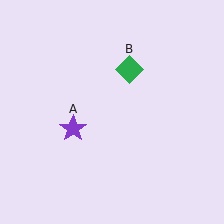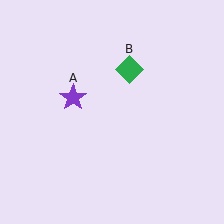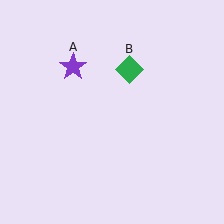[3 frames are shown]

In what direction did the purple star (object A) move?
The purple star (object A) moved up.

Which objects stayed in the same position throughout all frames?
Green diamond (object B) remained stationary.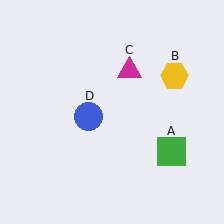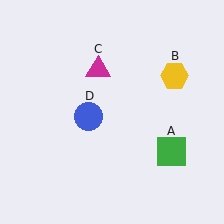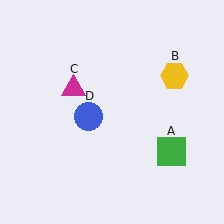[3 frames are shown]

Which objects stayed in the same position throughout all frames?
Green square (object A) and yellow hexagon (object B) and blue circle (object D) remained stationary.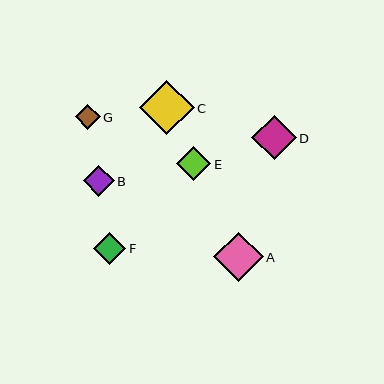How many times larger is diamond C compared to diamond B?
Diamond C is approximately 1.8 times the size of diamond B.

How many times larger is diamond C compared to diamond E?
Diamond C is approximately 1.6 times the size of diamond E.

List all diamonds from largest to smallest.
From largest to smallest: C, A, D, E, F, B, G.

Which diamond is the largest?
Diamond C is the largest with a size of approximately 55 pixels.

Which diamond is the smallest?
Diamond G is the smallest with a size of approximately 25 pixels.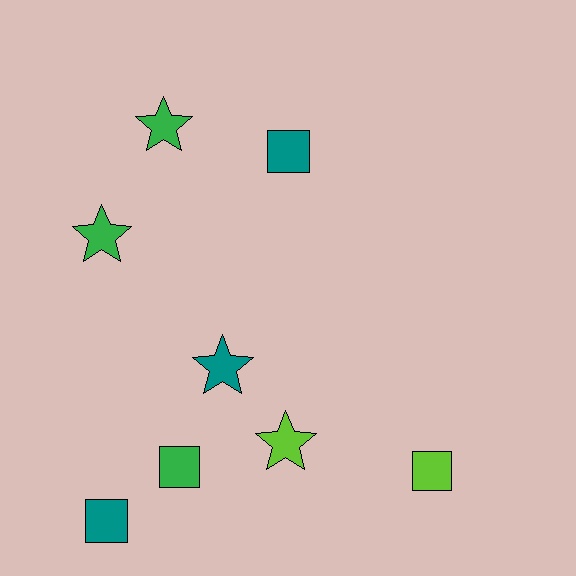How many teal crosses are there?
There are no teal crosses.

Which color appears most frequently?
Green, with 3 objects.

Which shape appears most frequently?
Star, with 4 objects.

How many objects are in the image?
There are 8 objects.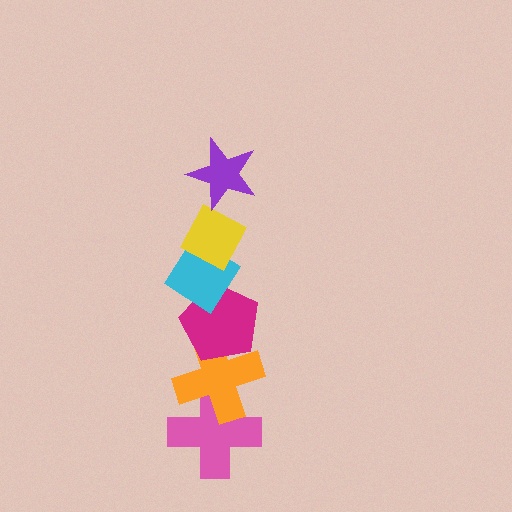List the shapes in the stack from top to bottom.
From top to bottom: the purple star, the yellow diamond, the cyan diamond, the magenta pentagon, the orange cross, the pink cross.